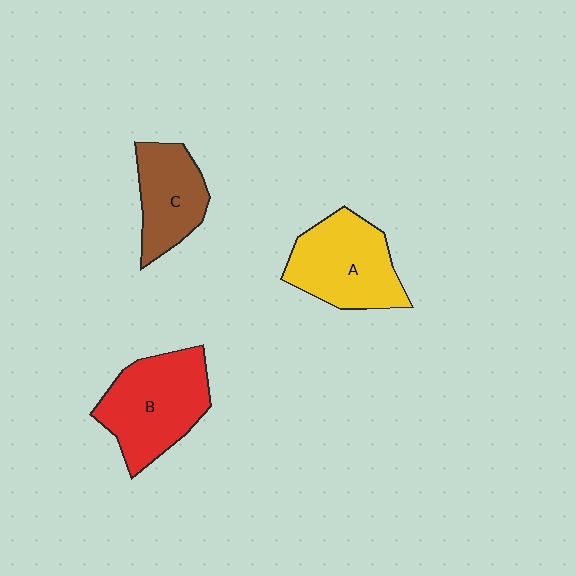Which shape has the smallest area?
Shape C (brown).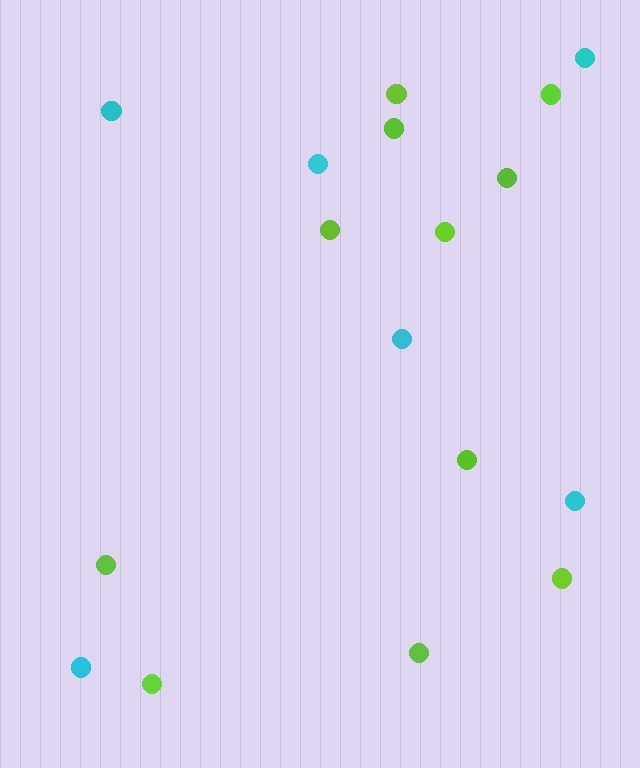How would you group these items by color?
There are 2 groups: one group of cyan circles (6) and one group of lime circles (11).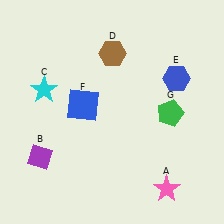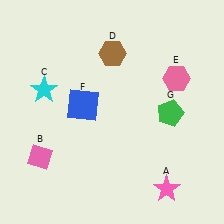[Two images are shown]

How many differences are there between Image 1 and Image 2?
There are 2 differences between the two images.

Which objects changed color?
B changed from purple to pink. E changed from blue to pink.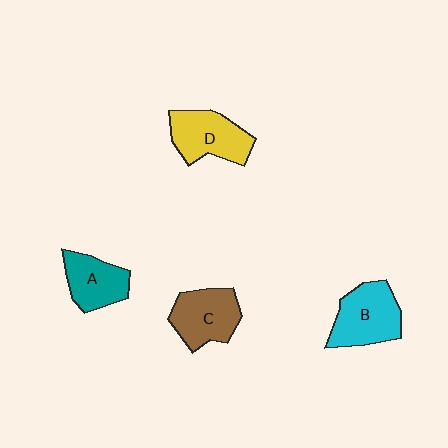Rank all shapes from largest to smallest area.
From largest to smallest: B (cyan), D (yellow), C (brown), A (teal).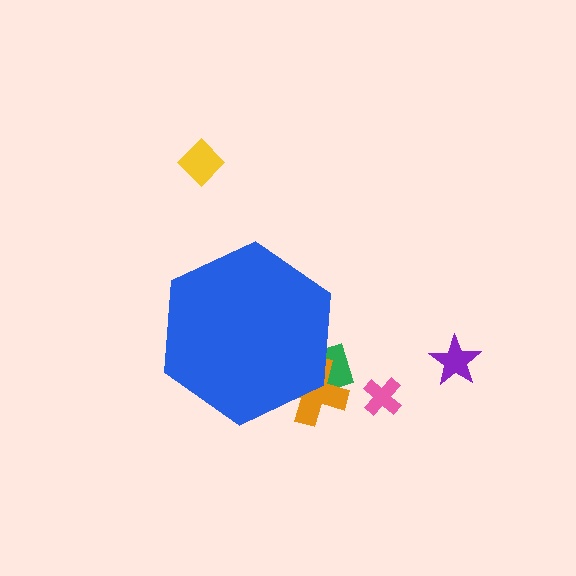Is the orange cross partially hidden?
Yes, the orange cross is partially hidden behind the blue hexagon.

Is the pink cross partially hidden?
No, the pink cross is fully visible.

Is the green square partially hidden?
Yes, the green square is partially hidden behind the blue hexagon.